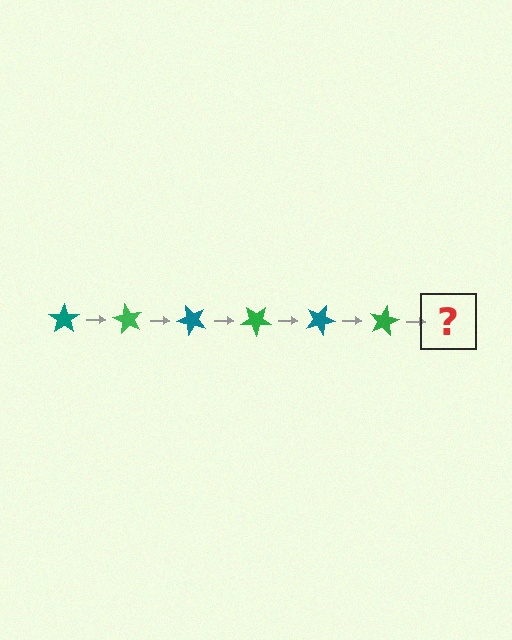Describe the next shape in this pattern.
It should be a teal star, rotated 360 degrees from the start.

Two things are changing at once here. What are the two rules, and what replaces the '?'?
The two rules are that it rotates 60 degrees each step and the color cycles through teal and green. The '?' should be a teal star, rotated 360 degrees from the start.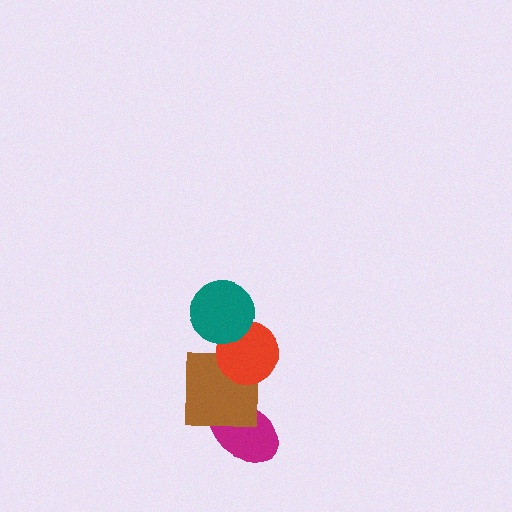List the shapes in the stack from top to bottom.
From top to bottom: the teal circle, the red circle, the brown square, the magenta ellipse.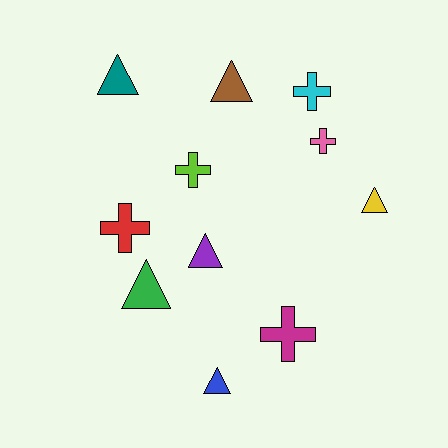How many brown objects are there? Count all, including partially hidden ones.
There is 1 brown object.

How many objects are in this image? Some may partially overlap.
There are 11 objects.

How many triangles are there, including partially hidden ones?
There are 6 triangles.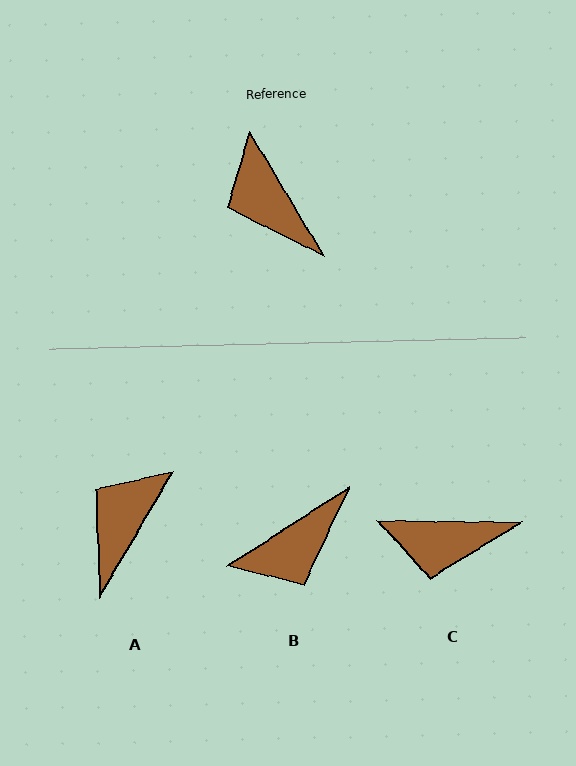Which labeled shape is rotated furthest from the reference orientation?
B, about 92 degrees away.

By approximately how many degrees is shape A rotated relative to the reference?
Approximately 61 degrees clockwise.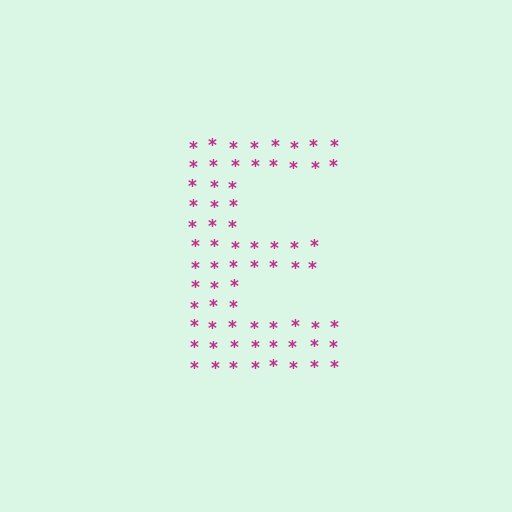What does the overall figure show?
The overall figure shows the letter E.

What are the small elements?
The small elements are asterisks.